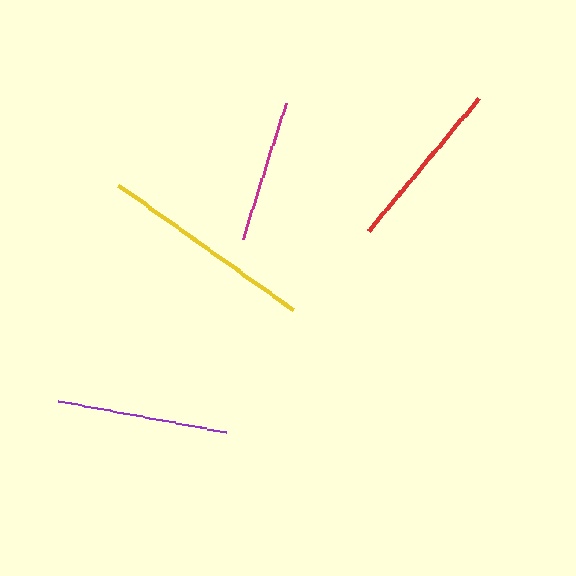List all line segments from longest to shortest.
From longest to shortest: yellow, red, purple, magenta.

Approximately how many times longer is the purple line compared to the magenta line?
The purple line is approximately 1.2 times the length of the magenta line.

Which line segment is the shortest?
The magenta line is the shortest at approximately 143 pixels.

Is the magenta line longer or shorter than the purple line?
The purple line is longer than the magenta line.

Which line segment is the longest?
The yellow line is the longest at approximately 215 pixels.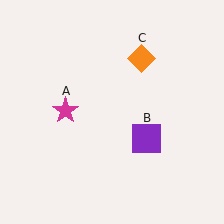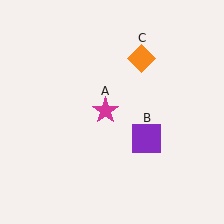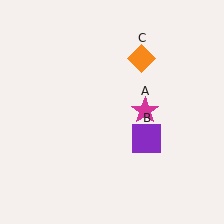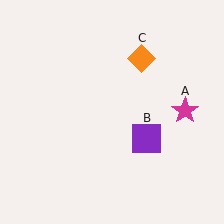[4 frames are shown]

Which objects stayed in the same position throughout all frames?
Purple square (object B) and orange diamond (object C) remained stationary.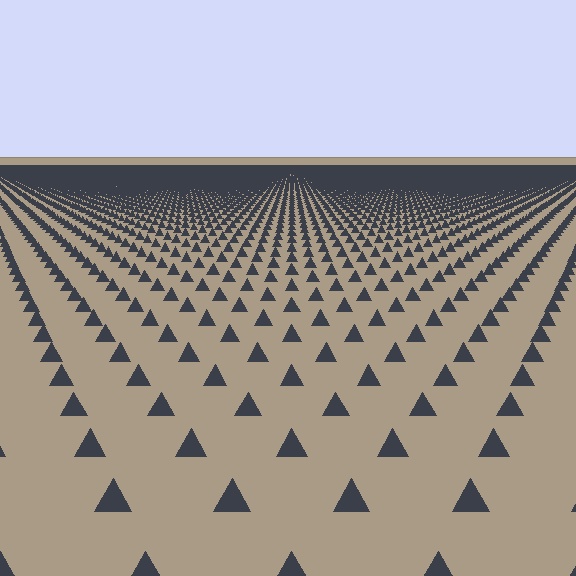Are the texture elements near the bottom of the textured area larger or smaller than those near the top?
Larger. Near the bottom, elements are closer to the viewer and appear at a bigger on-screen size.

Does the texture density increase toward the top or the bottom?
Density increases toward the top.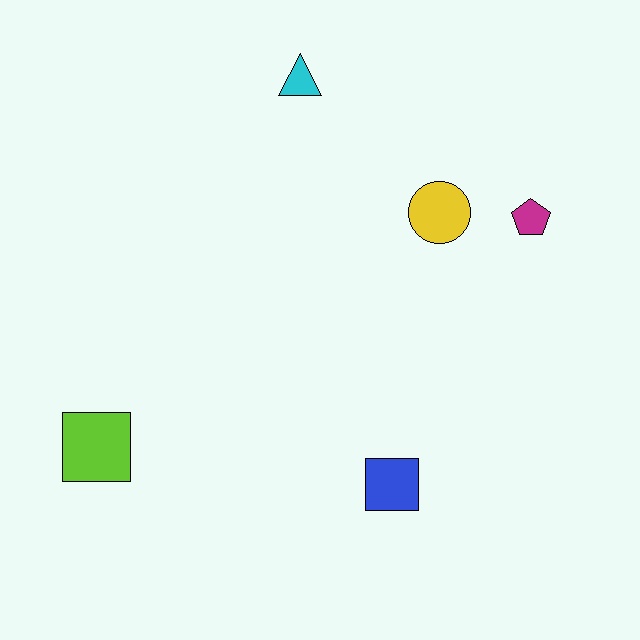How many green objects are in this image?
There are no green objects.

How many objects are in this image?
There are 5 objects.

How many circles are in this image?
There is 1 circle.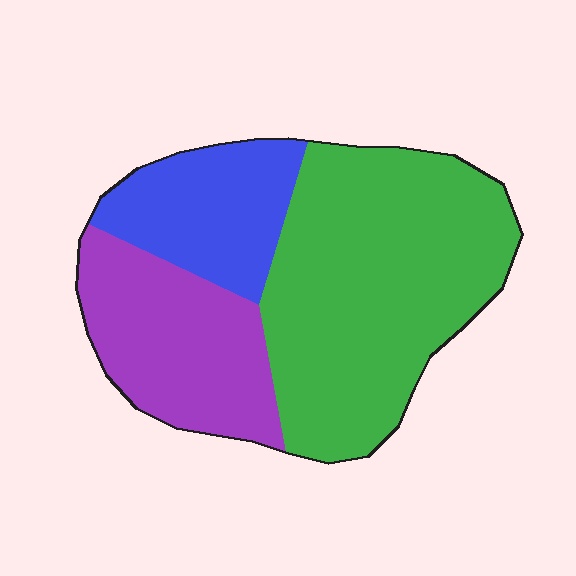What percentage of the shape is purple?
Purple covers 27% of the shape.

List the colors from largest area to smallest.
From largest to smallest: green, purple, blue.